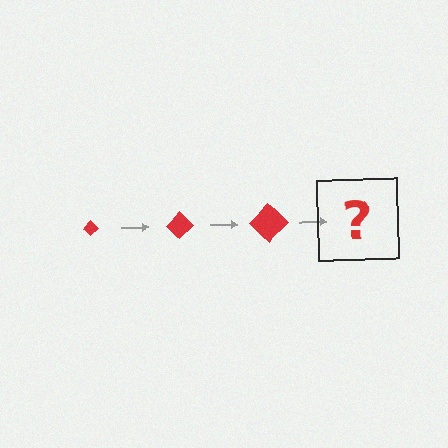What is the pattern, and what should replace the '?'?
The pattern is that the diamond gets progressively larger each step. The '?' should be a red diamond, larger than the previous one.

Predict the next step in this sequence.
The next step is a red diamond, larger than the previous one.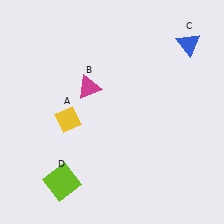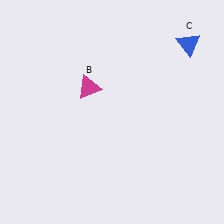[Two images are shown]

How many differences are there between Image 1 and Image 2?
There are 2 differences between the two images.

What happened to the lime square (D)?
The lime square (D) was removed in Image 2. It was in the bottom-left area of Image 1.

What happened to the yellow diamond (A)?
The yellow diamond (A) was removed in Image 2. It was in the bottom-left area of Image 1.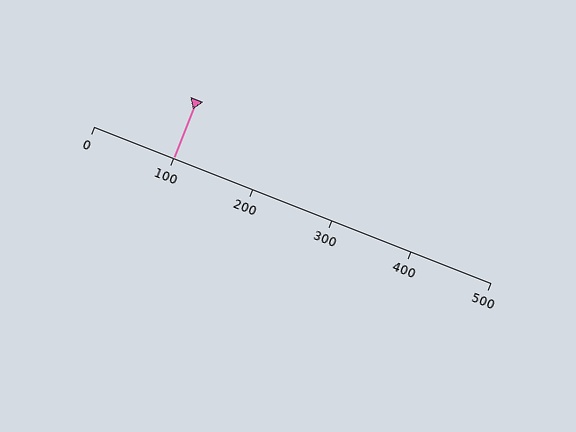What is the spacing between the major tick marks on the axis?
The major ticks are spaced 100 apart.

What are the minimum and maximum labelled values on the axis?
The axis runs from 0 to 500.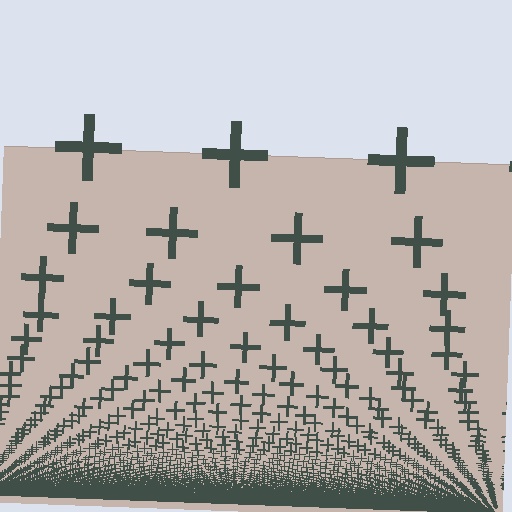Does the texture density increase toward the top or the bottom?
Density increases toward the bottom.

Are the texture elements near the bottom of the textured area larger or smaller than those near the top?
Smaller. The gradient is inverted — elements near the bottom are smaller and denser.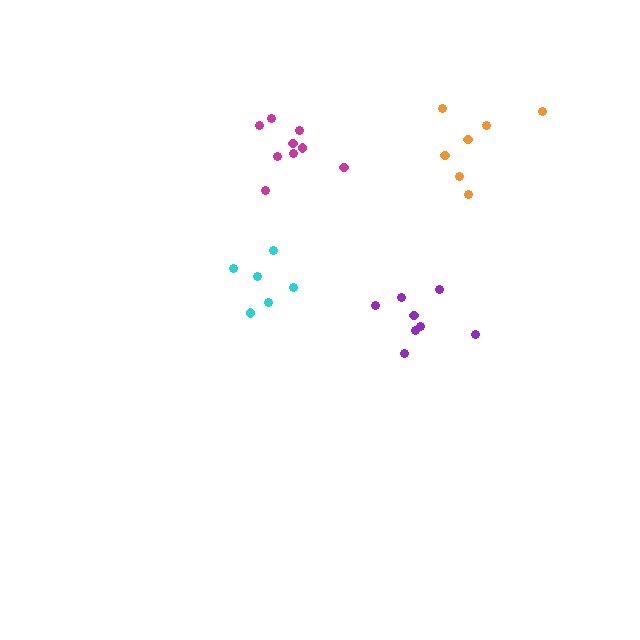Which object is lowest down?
The purple cluster is bottommost.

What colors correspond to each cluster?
The clusters are colored: magenta, orange, purple, cyan.